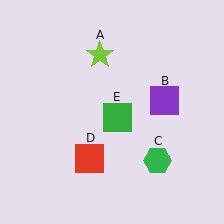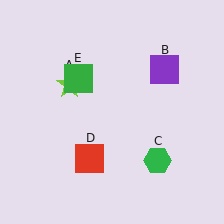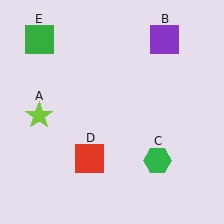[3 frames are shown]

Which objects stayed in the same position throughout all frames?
Green hexagon (object C) and red square (object D) remained stationary.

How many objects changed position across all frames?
3 objects changed position: lime star (object A), purple square (object B), green square (object E).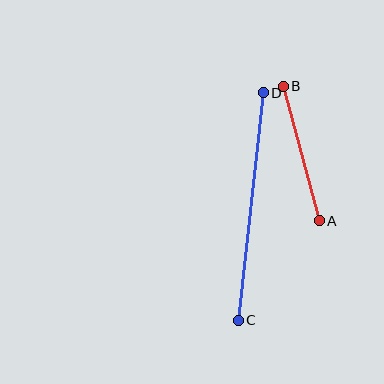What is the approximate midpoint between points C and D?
The midpoint is at approximately (251, 206) pixels.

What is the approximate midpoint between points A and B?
The midpoint is at approximately (301, 153) pixels.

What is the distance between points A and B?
The distance is approximately 139 pixels.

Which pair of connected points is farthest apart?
Points C and D are farthest apart.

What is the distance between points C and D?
The distance is approximately 229 pixels.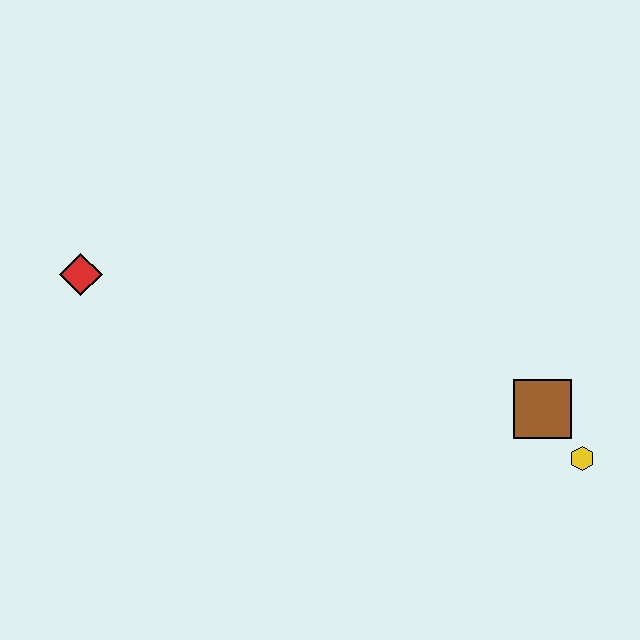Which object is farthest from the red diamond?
The yellow hexagon is farthest from the red diamond.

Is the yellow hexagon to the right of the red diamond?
Yes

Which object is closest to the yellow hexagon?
The brown square is closest to the yellow hexagon.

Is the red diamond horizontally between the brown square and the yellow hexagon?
No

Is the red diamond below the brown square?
No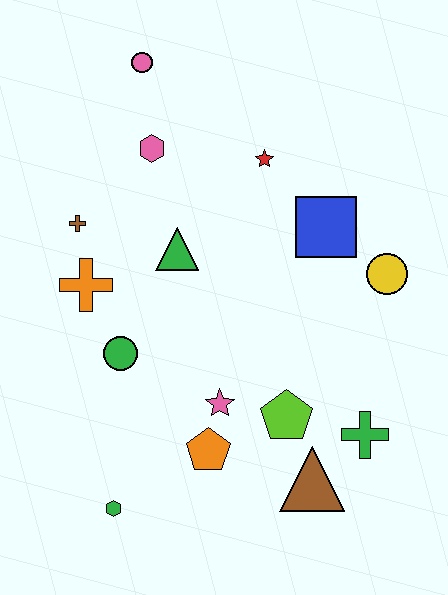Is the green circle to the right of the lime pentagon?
No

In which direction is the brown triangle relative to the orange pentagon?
The brown triangle is to the right of the orange pentagon.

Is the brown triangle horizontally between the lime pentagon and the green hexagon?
No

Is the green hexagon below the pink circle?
Yes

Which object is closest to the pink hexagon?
The pink circle is closest to the pink hexagon.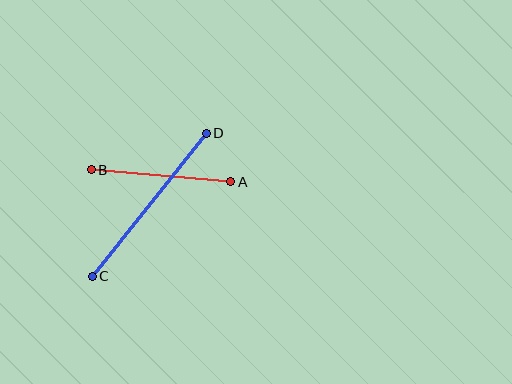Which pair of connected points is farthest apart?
Points C and D are farthest apart.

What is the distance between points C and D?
The distance is approximately 183 pixels.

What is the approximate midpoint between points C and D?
The midpoint is at approximately (149, 205) pixels.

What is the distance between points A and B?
The distance is approximately 140 pixels.